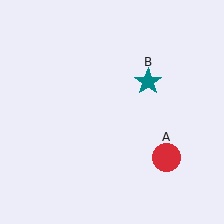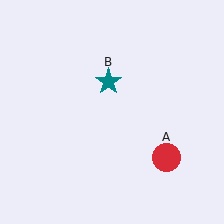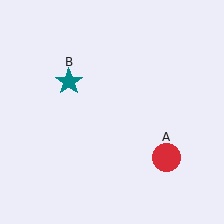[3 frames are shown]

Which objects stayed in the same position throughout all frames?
Red circle (object A) remained stationary.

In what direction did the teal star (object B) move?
The teal star (object B) moved left.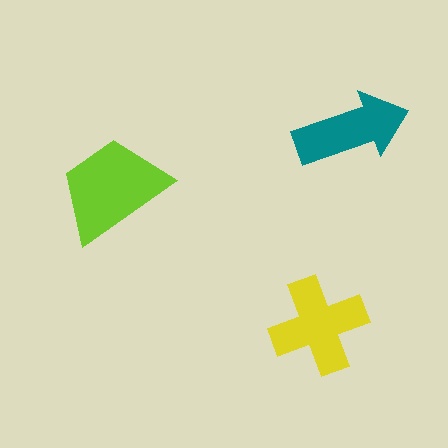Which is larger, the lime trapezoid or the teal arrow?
The lime trapezoid.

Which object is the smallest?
The teal arrow.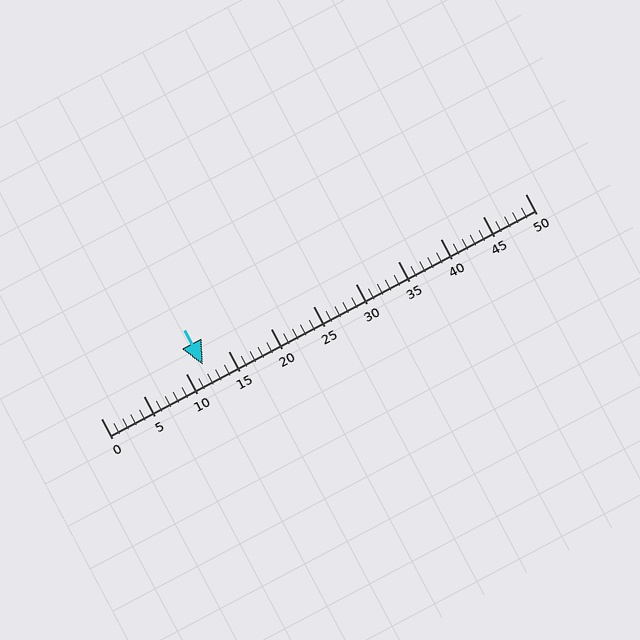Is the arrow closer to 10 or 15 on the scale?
The arrow is closer to 10.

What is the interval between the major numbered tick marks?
The major tick marks are spaced 5 units apart.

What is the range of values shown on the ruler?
The ruler shows values from 0 to 50.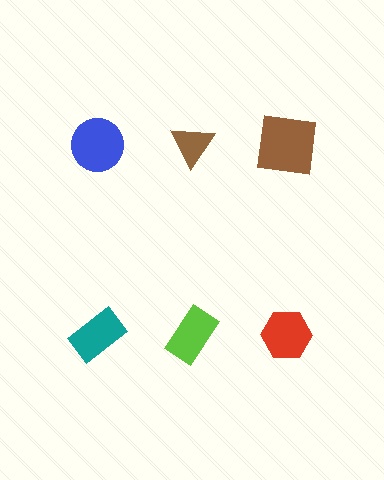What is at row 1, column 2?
A brown triangle.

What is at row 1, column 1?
A blue circle.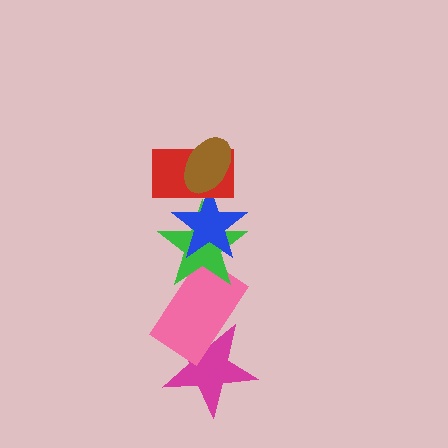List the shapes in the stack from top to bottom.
From top to bottom: the brown ellipse, the red rectangle, the blue star, the green star, the pink rectangle, the magenta star.